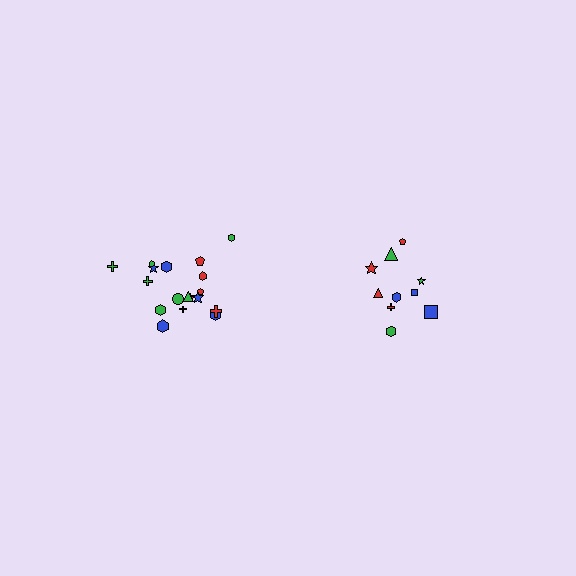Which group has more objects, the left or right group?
The left group.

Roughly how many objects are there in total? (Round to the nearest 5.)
Roughly 30 objects in total.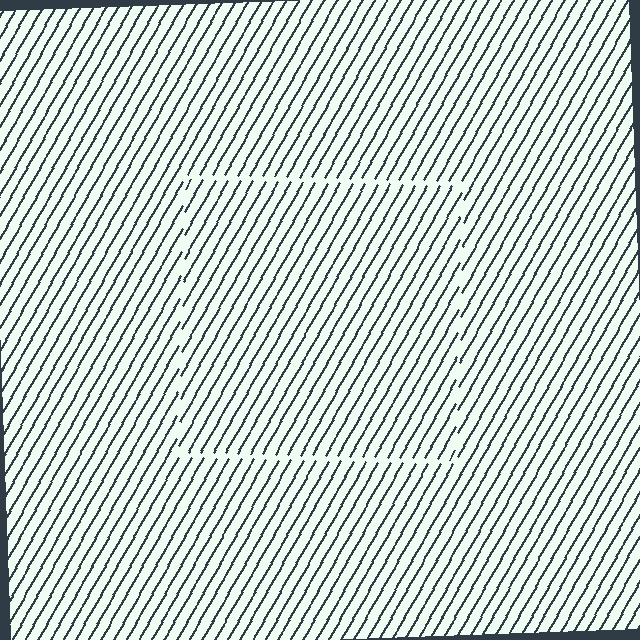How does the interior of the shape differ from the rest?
The interior of the shape contains the same grating, shifted by half a period — the contour is defined by the phase discontinuity where line-ends from the inner and outer gratings abut.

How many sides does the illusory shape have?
4 sides — the line-ends trace a square.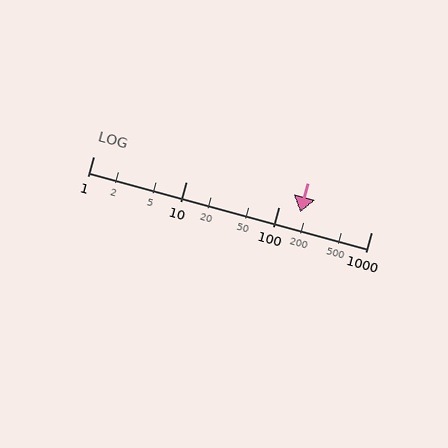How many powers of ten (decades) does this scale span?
The scale spans 3 decades, from 1 to 1000.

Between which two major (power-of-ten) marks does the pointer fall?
The pointer is between 100 and 1000.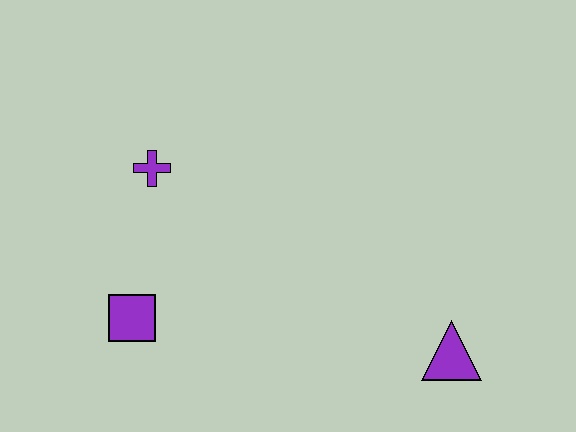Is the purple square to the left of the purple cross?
Yes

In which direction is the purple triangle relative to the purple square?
The purple triangle is to the right of the purple square.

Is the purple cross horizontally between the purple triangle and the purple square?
Yes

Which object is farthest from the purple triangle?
The purple cross is farthest from the purple triangle.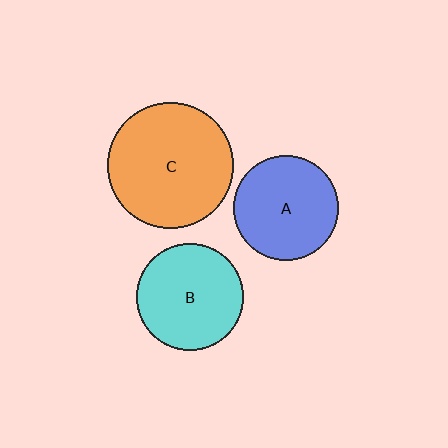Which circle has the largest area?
Circle C (orange).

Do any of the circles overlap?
No, none of the circles overlap.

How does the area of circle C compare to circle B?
Approximately 1.4 times.